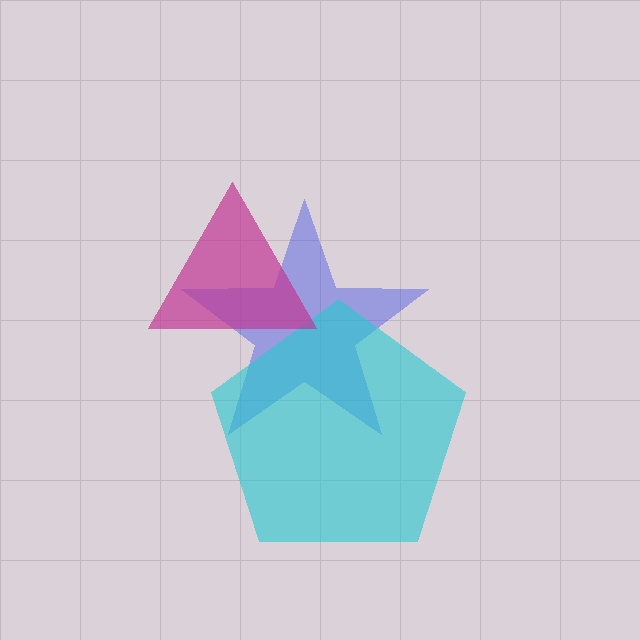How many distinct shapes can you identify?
There are 3 distinct shapes: a blue star, a cyan pentagon, a magenta triangle.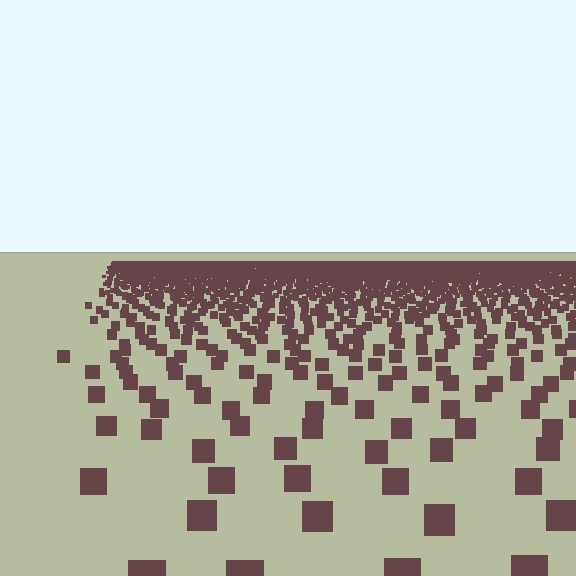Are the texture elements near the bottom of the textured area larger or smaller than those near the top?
Larger. Near the bottom, elements are closer to the viewer and appear at a bigger on-screen size.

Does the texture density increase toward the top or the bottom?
Density increases toward the top.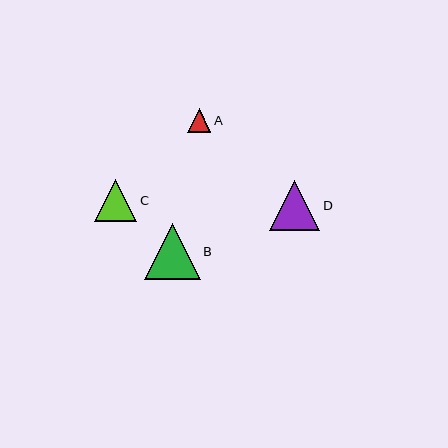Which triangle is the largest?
Triangle B is the largest with a size of approximately 56 pixels.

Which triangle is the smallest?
Triangle A is the smallest with a size of approximately 24 pixels.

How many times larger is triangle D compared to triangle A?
Triangle D is approximately 2.1 times the size of triangle A.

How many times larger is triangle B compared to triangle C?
Triangle B is approximately 1.3 times the size of triangle C.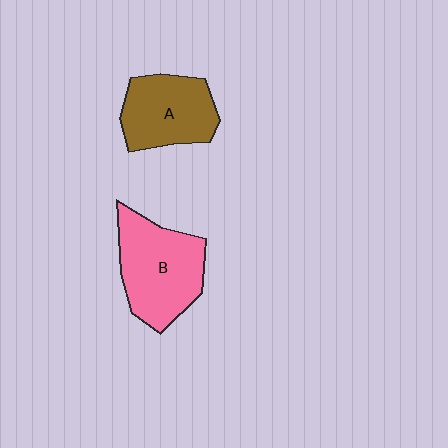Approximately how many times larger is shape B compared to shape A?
Approximately 1.2 times.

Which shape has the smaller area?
Shape A (brown).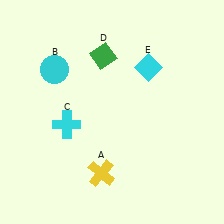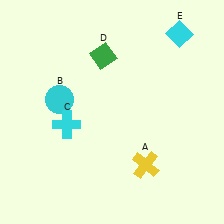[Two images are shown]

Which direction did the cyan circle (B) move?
The cyan circle (B) moved down.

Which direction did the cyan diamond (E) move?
The cyan diamond (E) moved up.